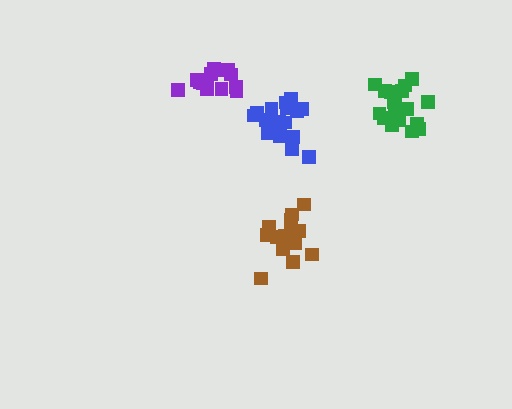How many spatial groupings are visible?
There are 4 spatial groupings.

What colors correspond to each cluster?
The clusters are colored: green, brown, blue, purple.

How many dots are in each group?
Group 1: 18 dots, Group 2: 15 dots, Group 3: 17 dots, Group 4: 15 dots (65 total).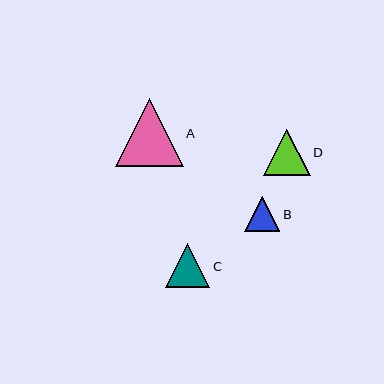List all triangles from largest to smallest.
From largest to smallest: A, D, C, B.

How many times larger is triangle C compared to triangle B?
Triangle C is approximately 1.2 times the size of triangle B.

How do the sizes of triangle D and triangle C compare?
Triangle D and triangle C are approximately the same size.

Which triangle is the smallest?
Triangle B is the smallest with a size of approximately 35 pixels.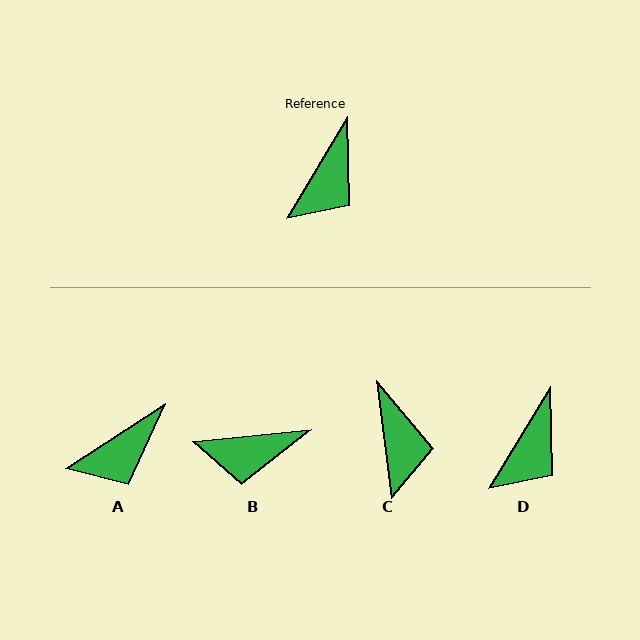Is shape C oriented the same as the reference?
No, it is off by about 38 degrees.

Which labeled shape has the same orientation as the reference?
D.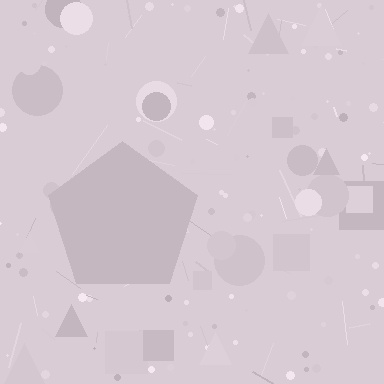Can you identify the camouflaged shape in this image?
The camouflaged shape is a pentagon.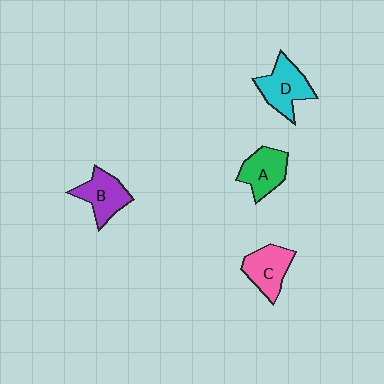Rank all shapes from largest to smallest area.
From largest to smallest: D (cyan), C (pink), B (purple), A (green).